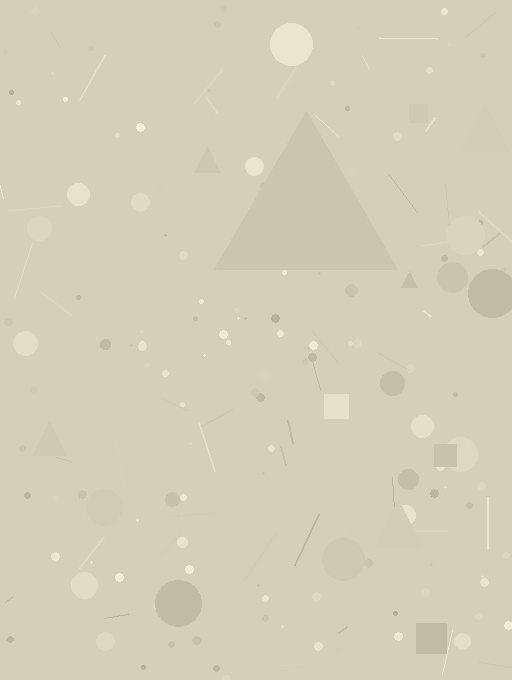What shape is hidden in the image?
A triangle is hidden in the image.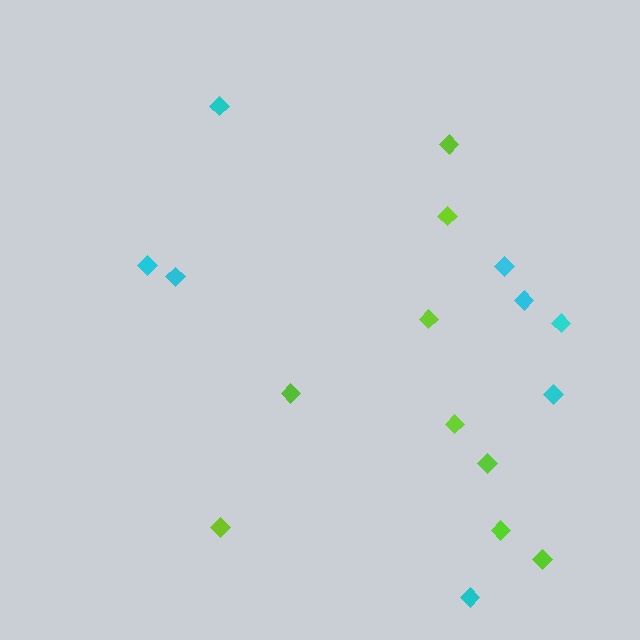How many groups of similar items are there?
There are 2 groups: one group of cyan diamonds (8) and one group of lime diamonds (9).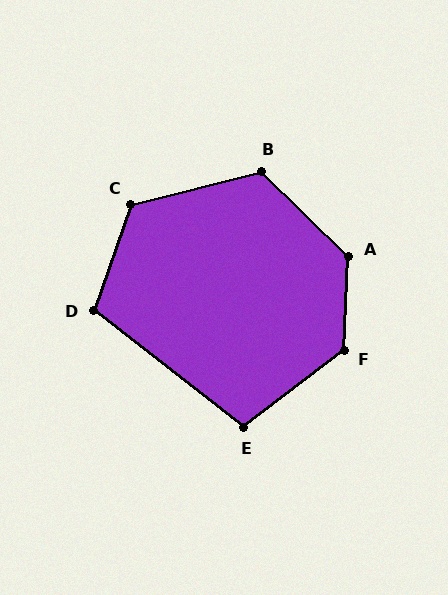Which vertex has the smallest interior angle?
E, at approximately 105 degrees.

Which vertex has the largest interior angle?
A, at approximately 131 degrees.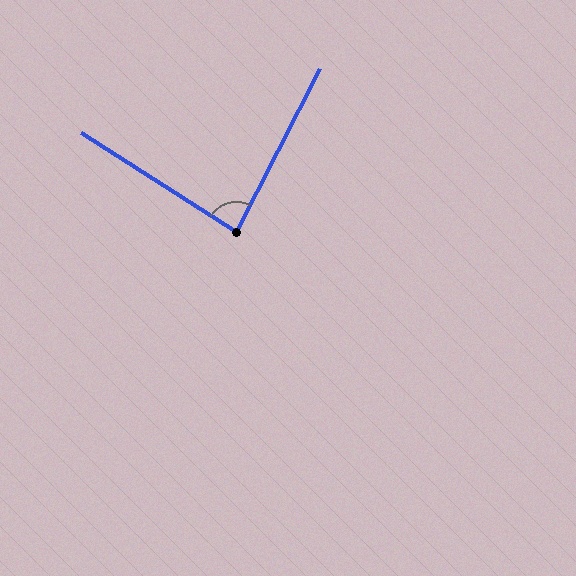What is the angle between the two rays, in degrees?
Approximately 84 degrees.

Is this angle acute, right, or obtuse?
It is acute.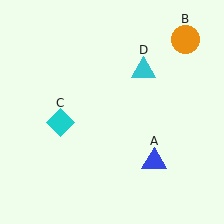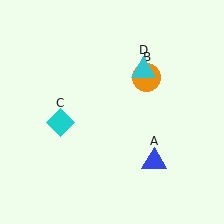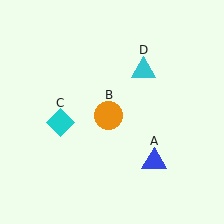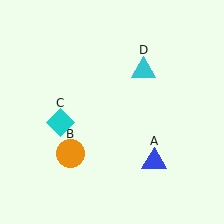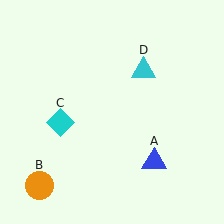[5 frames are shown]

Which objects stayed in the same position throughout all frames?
Blue triangle (object A) and cyan diamond (object C) and cyan triangle (object D) remained stationary.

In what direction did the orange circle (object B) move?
The orange circle (object B) moved down and to the left.